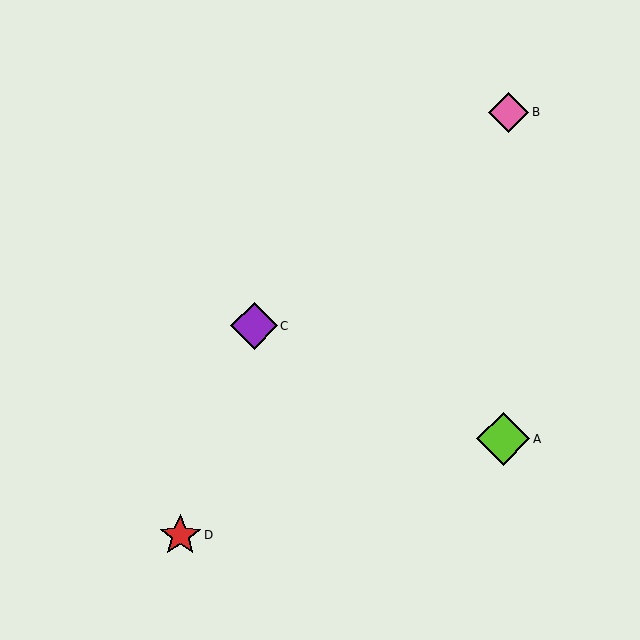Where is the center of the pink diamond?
The center of the pink diamond is at (509, 112).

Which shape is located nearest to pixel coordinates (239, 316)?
The purple diamond (labeled C) at (254, 326) is nearest to that location.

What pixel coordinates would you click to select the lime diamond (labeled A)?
Click at (503, 439) to select the lime diamond A.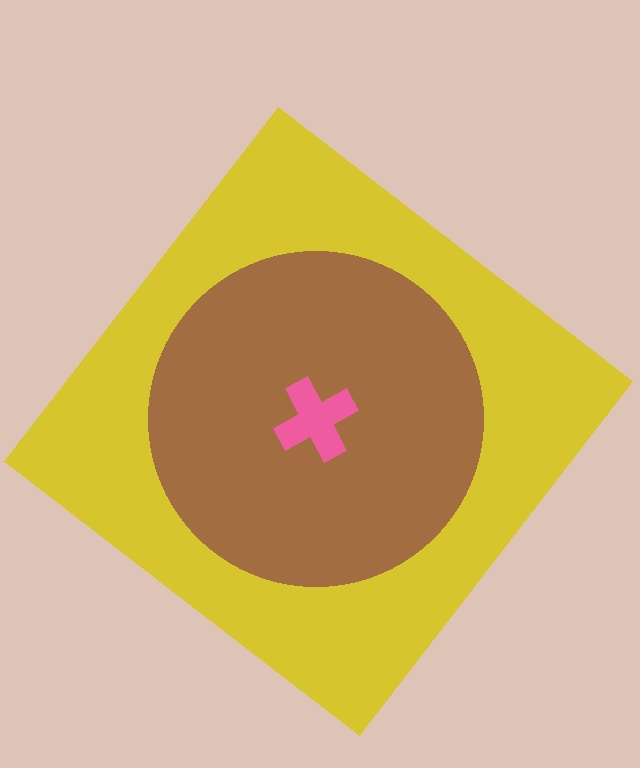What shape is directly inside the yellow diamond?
The brown circle.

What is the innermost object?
The pink cross.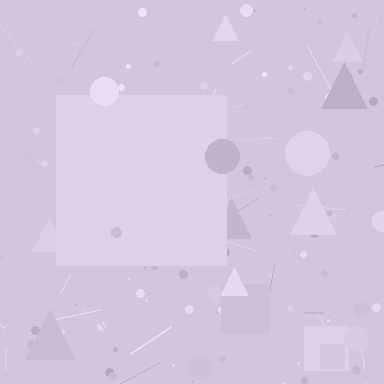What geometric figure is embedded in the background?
A square is embedded in the background.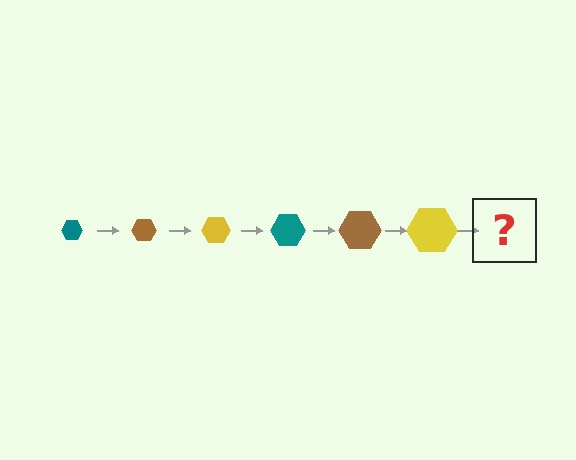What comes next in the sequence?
The next element should be a teal hexagon, larger than the previous one.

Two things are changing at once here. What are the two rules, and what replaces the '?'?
The two rules are that the hexagon grows larger each step and the color cycles through teal, brown, and yellow. The '?' should be a teal hexagon, larger than the previous one.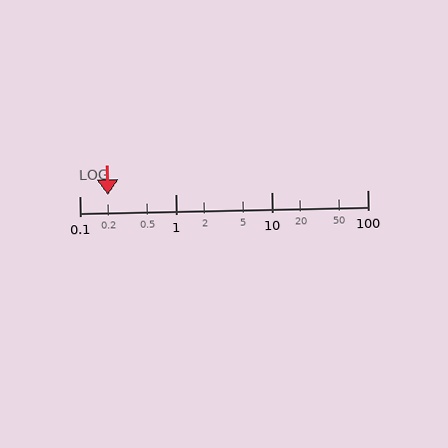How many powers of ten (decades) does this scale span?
The scale spans 3 decades, from 0.1 to 100.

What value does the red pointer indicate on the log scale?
The pointer indicates approximately 0.2.